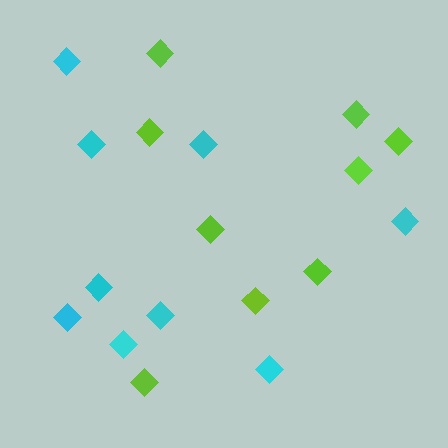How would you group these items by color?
There are 2 groups: one group of lime diamonds (9) and one group of cyan diamonds (9).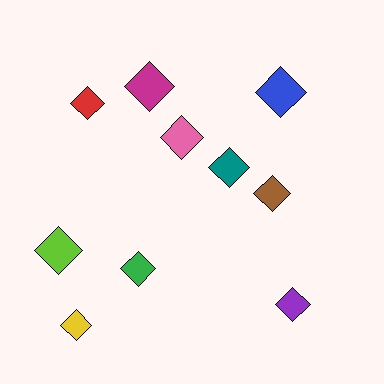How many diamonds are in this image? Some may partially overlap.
There are 10 diamonds.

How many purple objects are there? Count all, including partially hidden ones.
There is 1 purple object.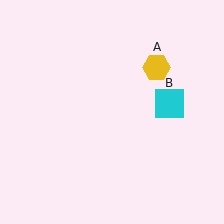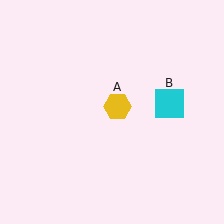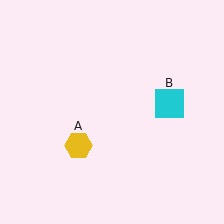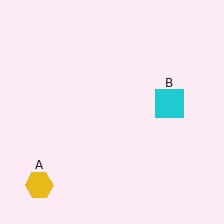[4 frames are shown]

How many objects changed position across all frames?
1 object changed position: yellow hexagon (object A).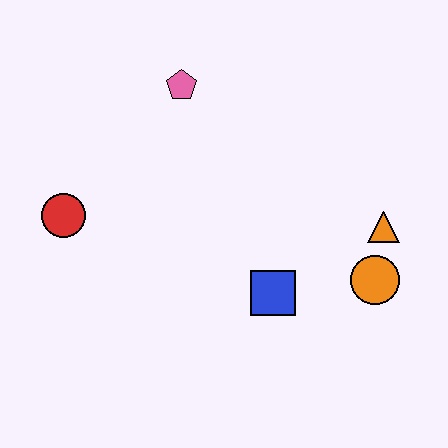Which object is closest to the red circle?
The pink pentagon is closest to the red circle.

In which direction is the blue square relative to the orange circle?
The blue square is to the left of the orange circle.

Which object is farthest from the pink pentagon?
The orange circle is farthest from the pink pentagon.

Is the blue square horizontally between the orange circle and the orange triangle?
No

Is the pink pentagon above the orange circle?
Yes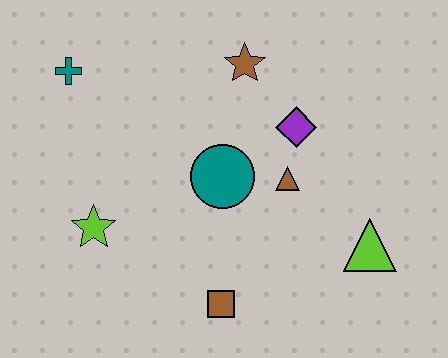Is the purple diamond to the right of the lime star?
Yes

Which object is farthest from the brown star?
The brown square is farthest from the brown star.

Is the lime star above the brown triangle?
No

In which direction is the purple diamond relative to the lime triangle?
The purple diamond is above the lime triangle.